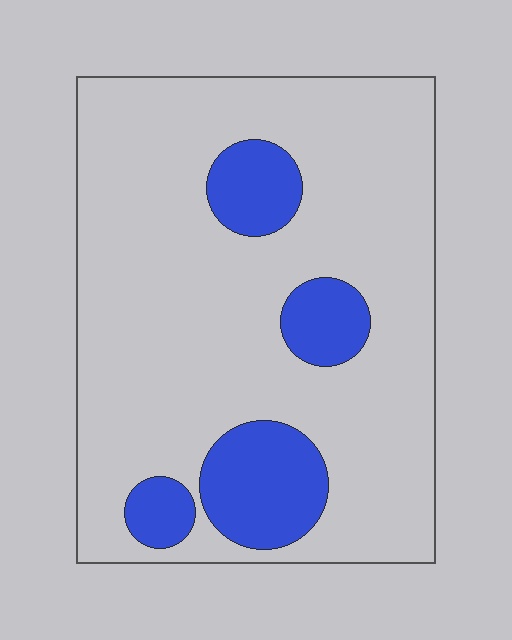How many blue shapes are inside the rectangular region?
4.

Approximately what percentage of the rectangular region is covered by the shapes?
Approximately 20%.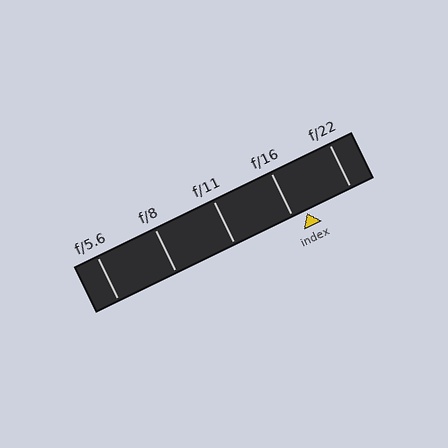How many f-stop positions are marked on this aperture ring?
There are 5 f-stop positions marked.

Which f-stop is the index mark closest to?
The index mark is closest to f/16.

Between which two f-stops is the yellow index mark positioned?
The index mark is between f/16 and f/22.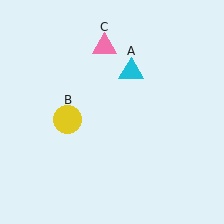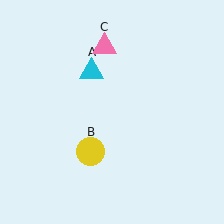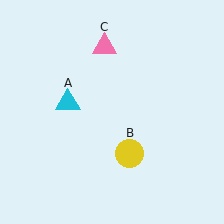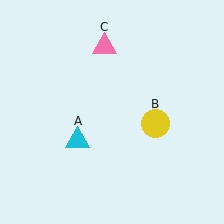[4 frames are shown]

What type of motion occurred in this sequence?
The cyan triangle (object A), yellow circle (object B) rotated counterclockwise around the center of the scene.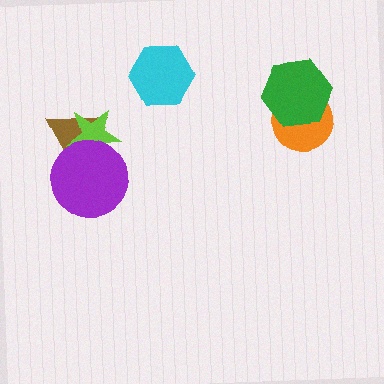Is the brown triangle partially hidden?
Yes, it is partially covered by another shape.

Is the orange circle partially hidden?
Yes, it is partially covered by another shape.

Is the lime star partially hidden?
Yes, it is partially covered by another shape.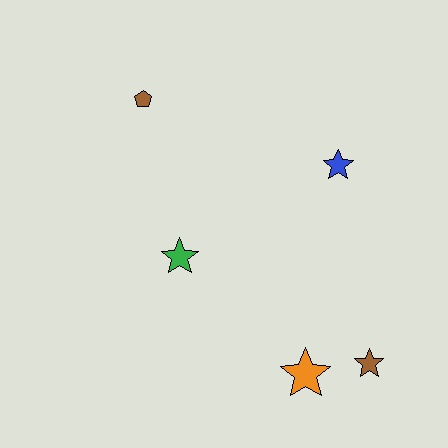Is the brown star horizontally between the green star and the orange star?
No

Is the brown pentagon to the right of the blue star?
No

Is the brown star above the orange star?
Yes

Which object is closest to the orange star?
The brown star is closest to the orange star.